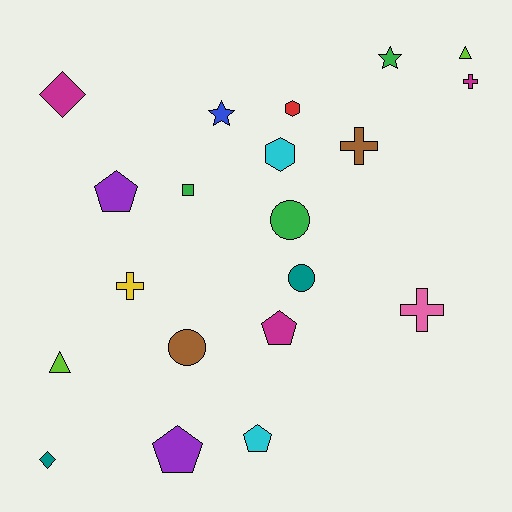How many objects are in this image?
There are 20 objects.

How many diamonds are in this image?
There are 2 diamonds.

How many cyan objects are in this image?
There are 2 cyan objects.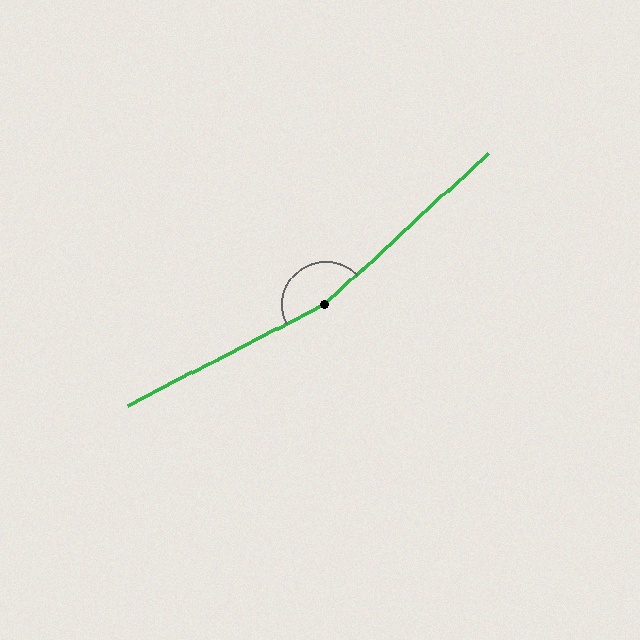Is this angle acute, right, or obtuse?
It is obtuse.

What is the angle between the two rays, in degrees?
Approximately 164 degrees.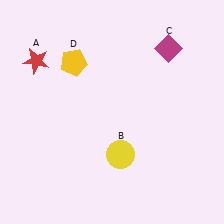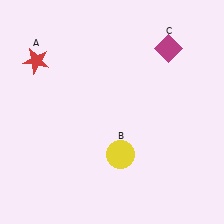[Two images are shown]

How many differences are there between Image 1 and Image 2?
There is 1 difference between the two images.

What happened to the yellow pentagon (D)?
The yellow pentagon (D) was removed in Image 2. It was in the top-left area of Image 1.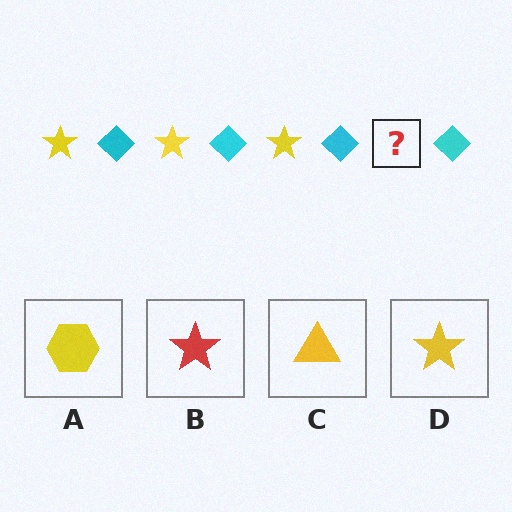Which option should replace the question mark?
Option D.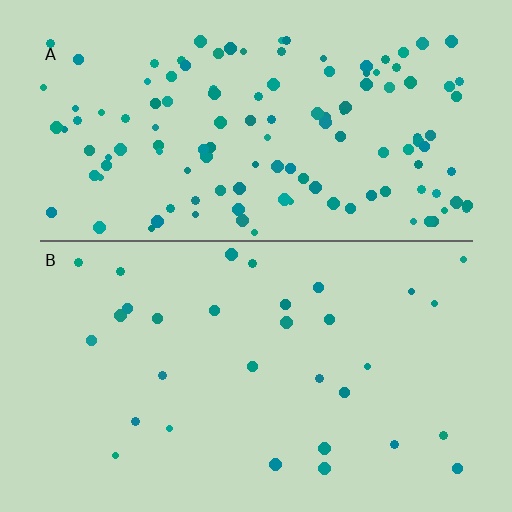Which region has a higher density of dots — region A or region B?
A (the top).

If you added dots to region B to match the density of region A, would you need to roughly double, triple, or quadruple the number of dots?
Approximately quadruple.